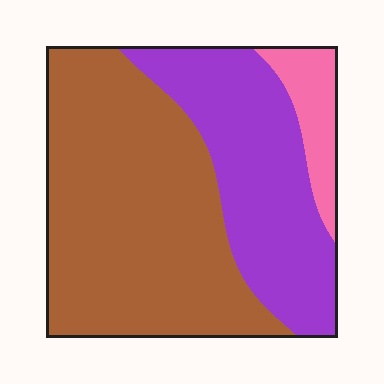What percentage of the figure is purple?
Purple covers about 35% of the figure.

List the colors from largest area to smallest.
From largest to smallest: brown, purple, pink.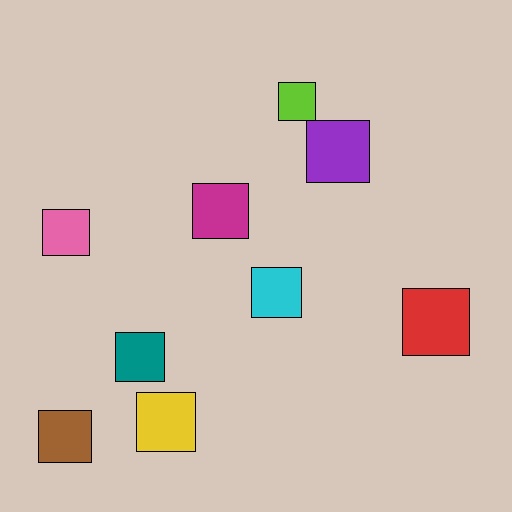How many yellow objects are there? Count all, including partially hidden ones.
There is 1 yellow object.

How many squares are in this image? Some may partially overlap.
There are 9 squares.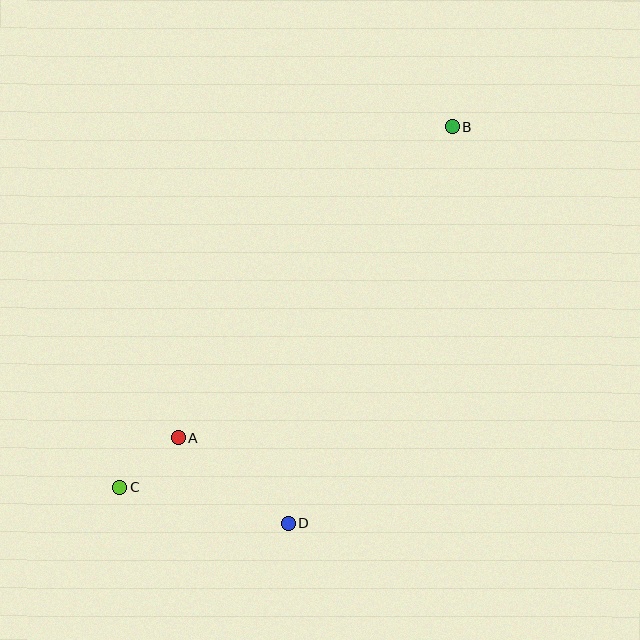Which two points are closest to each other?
Points A and C are closest to each other.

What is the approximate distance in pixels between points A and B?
The distance between A and B is approximately 414 pixels.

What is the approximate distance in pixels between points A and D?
The distance between A and D is approximately 139 pixels.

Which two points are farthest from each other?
Points B and C are farthest from each other.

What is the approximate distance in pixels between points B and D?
The distance between B and D is approximately 429 pixels.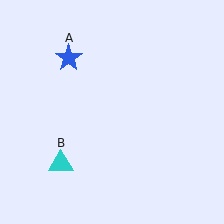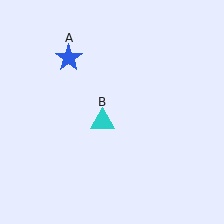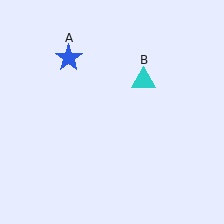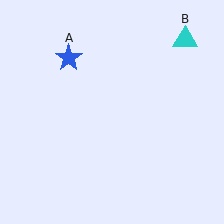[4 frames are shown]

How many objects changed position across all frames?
1 object changed position: cyan triangle (object B).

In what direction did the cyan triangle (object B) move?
The cyan triangle (object B) moved up and to the right.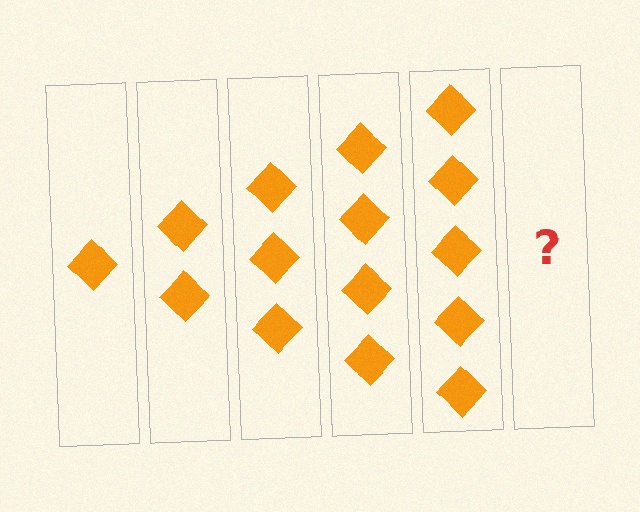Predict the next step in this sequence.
The next step is 6 diamonds.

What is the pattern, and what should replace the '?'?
The pattern is that each step adds one more diamond. The '?' should be 6 diamonds.